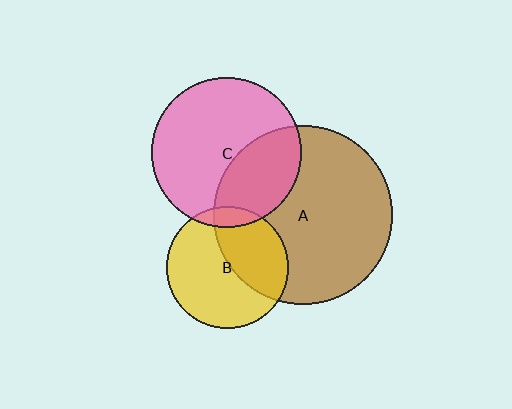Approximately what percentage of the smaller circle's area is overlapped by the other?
Approximately 10%.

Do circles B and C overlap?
Yes.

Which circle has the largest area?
Circle A (brown).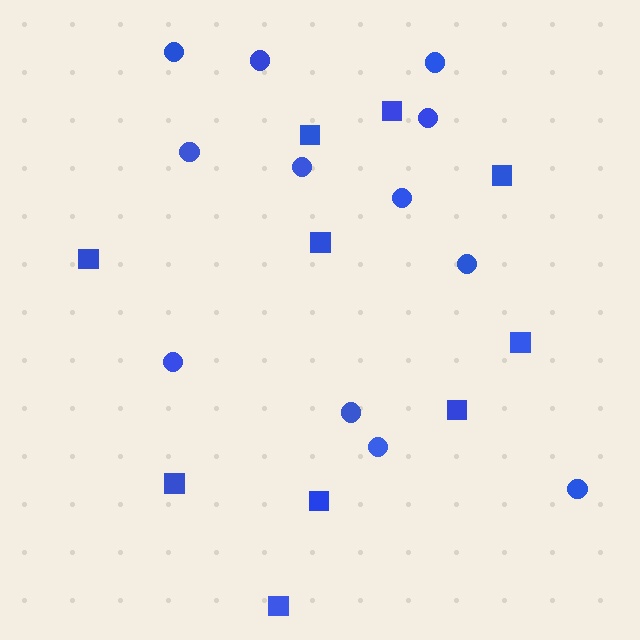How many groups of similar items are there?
There are 2 groups: one group of squares (10) and one group of circles (12).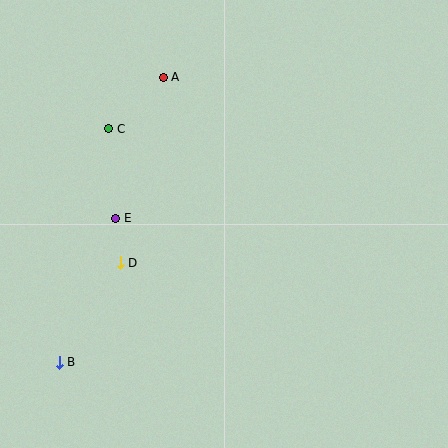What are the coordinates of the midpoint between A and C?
The midpoint between A and C is at (136, 103).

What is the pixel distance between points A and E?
The distance between A and E is 149 pixels.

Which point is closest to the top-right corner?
Point A is closest to the top-right corner.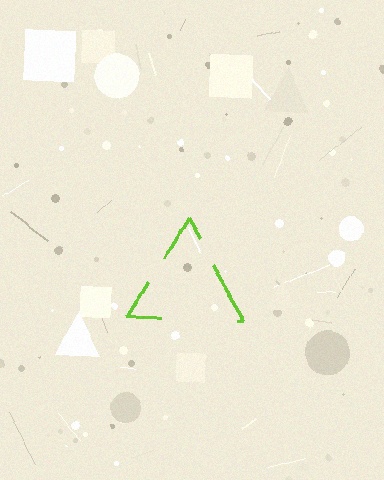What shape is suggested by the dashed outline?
The dashed outline suggests a triangle.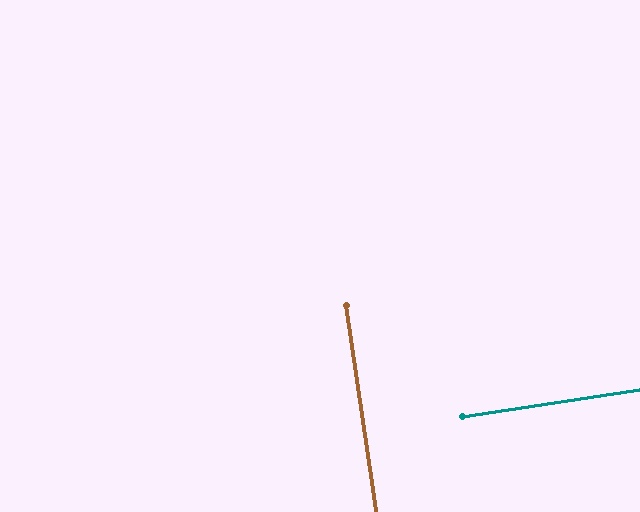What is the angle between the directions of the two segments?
Approximately 90 degrees.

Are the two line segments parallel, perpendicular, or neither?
Perpendicular — they meet at approximately 90°.